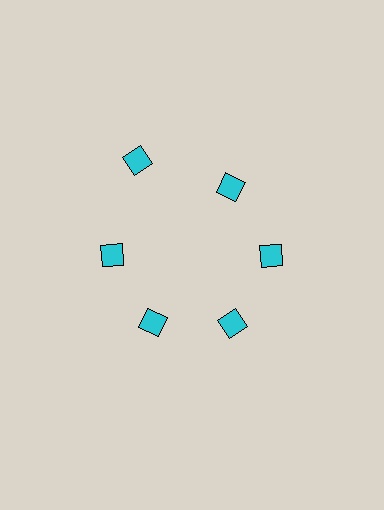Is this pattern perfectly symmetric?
No. The 6 cyan diamonds are arranged in a ring, but one element near the 11 o'clock position is pushed outward from the center, breaking the 6-fold rotational symmetry.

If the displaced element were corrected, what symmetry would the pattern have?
It would have 6-fold rotational symmetry — the pattern would map onto itself every 60 degrees.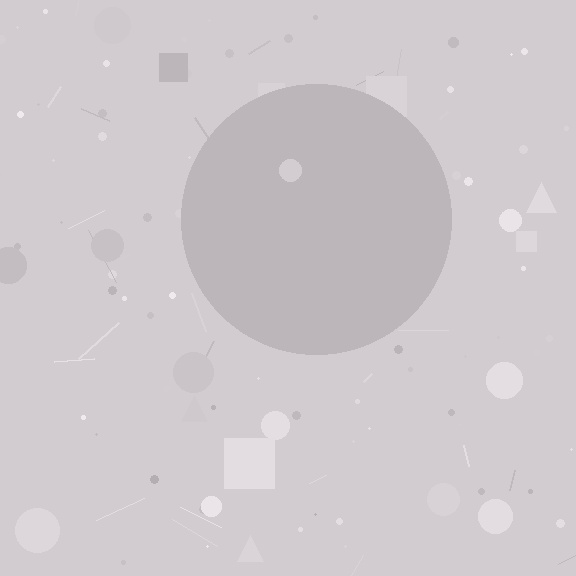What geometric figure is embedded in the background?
A circle is embedded in the background.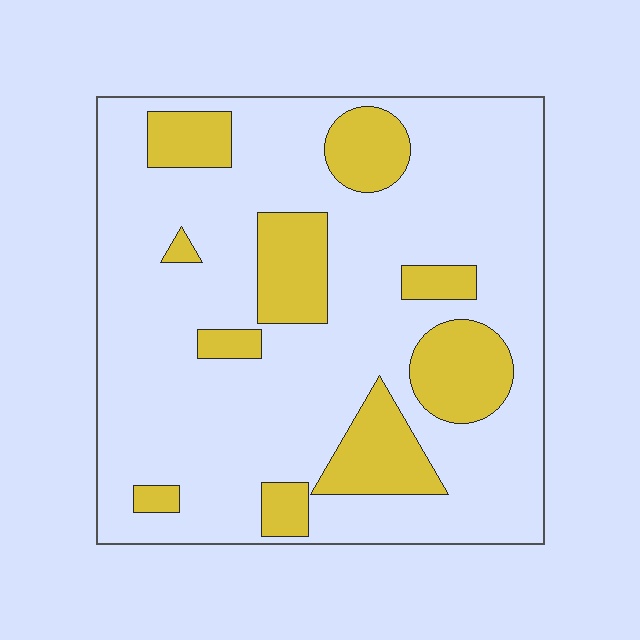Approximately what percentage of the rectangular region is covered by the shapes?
Approximately 20%.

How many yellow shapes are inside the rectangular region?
10.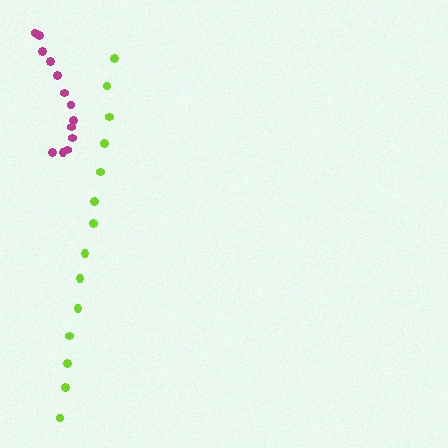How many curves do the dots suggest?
There are 2 distinct paths.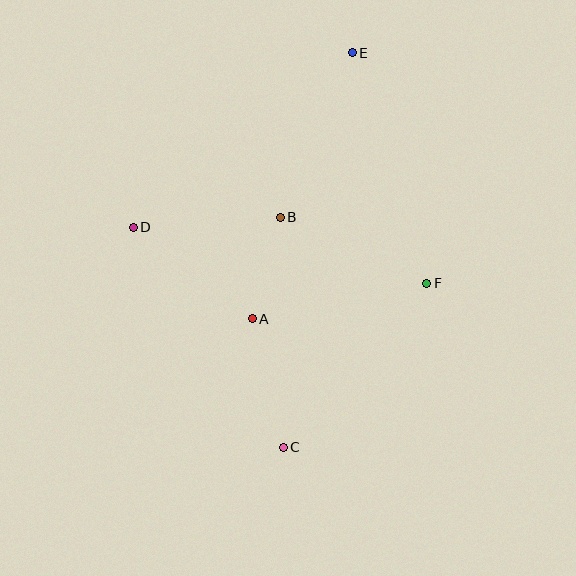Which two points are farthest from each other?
Points C and E are farthest from each other.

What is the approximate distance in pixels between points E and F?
The distance between E and F is approximately 242 pixels.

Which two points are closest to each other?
Points A and B are closest to each other.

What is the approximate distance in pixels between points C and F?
The distance between C and F is approximately 218 pixels.